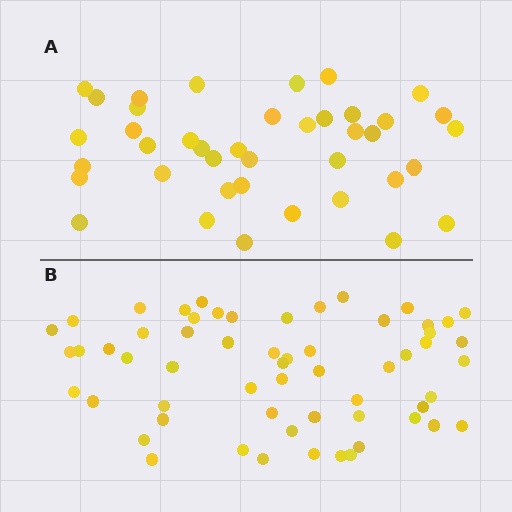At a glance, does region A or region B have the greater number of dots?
Region B (the bottom region) has more dots.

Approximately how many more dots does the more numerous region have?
Region B has approximately 20 more dots than region A.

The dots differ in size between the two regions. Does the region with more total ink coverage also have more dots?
No. Region A has more total ink coverage because its dots are larger, but region B actually contains more individual dots. Total area can be misleading — the number of items is what matters here.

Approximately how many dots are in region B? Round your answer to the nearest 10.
About 60 dots. (The exact count is 59, which rounds to 60.)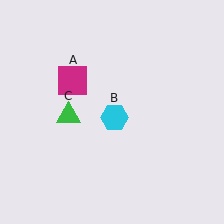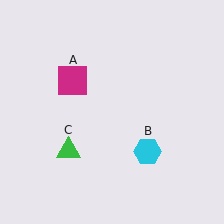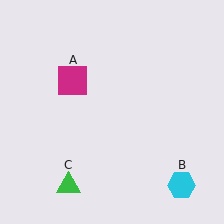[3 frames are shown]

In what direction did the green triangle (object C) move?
The green triangle (object C) moved down.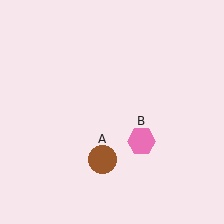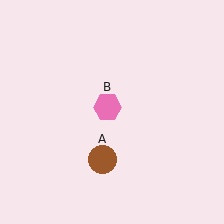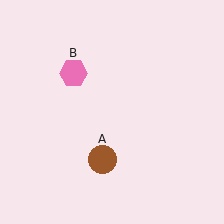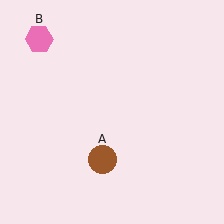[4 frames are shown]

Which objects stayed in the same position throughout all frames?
Brown circle (object A) remained stationary.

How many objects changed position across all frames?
1 object changed position: pink hexagon (object B).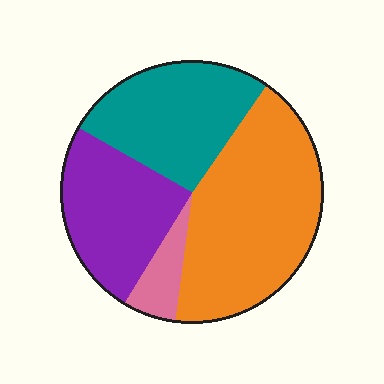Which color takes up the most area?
Orange, at roughly 40%.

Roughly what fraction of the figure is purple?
Purple takes up about one quarter (1/4) of the figure.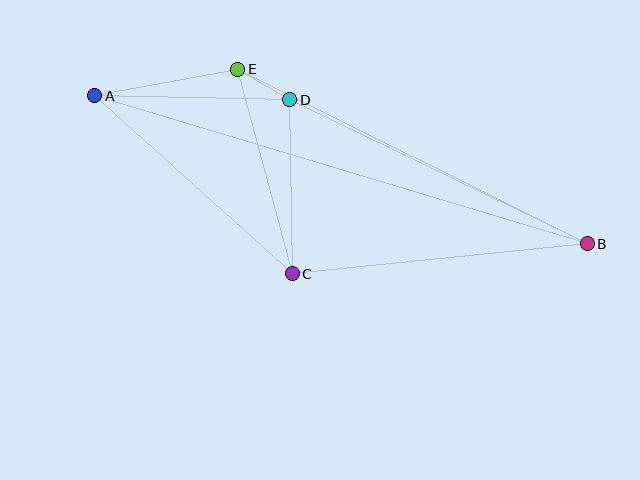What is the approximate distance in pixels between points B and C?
The distance between B and C is approximately 297 pixels.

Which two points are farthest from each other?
Points A and B are farthest from each other.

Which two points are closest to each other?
Points D and E are closest to each other.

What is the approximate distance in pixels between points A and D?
The distance between A and D is approximately 195 pixels.